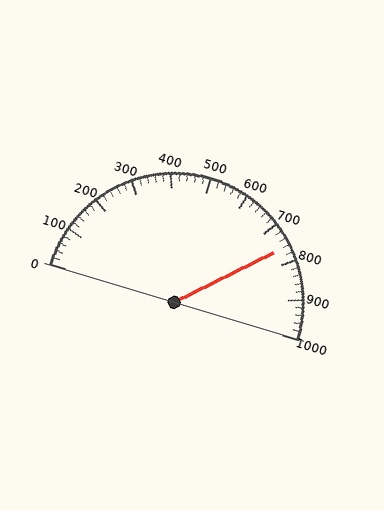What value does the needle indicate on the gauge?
The needle indicates approximately 760.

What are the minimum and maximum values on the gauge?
The gauge ranges from 0 to 1000.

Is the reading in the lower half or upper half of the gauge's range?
The reading is in the upper half of the range (0 to 1000).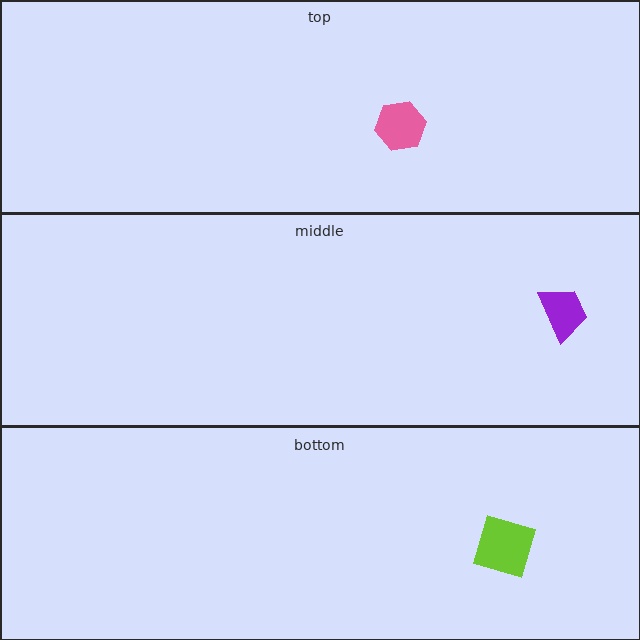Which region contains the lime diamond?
The bottom region.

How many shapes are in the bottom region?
1.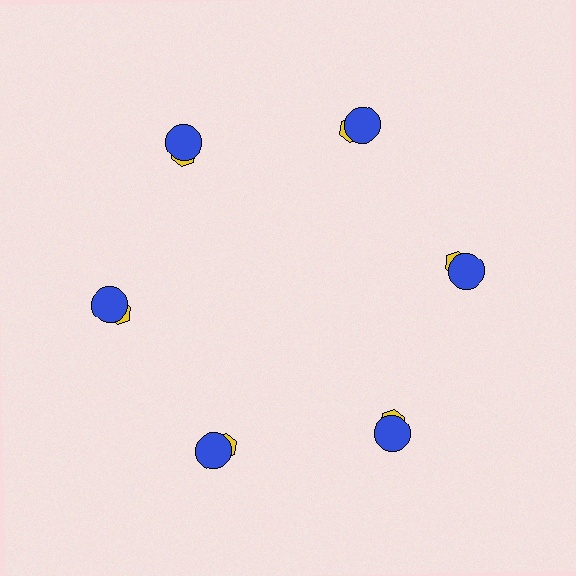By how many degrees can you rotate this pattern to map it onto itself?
The pattern maps onto itself every 60 degrees of rotation.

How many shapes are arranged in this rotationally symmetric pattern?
There are 12 shapes, arranged in 6 groups of 2.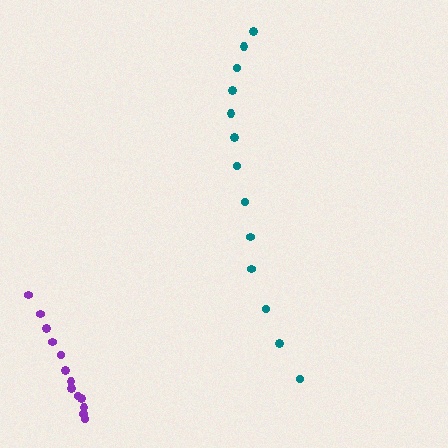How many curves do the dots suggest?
There are 2 distinct paths.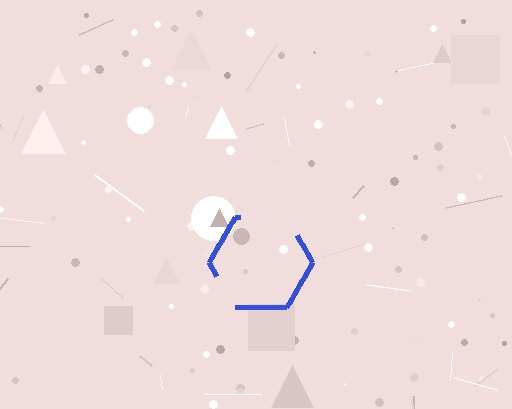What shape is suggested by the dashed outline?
The dashed outline suggests a hexagon.